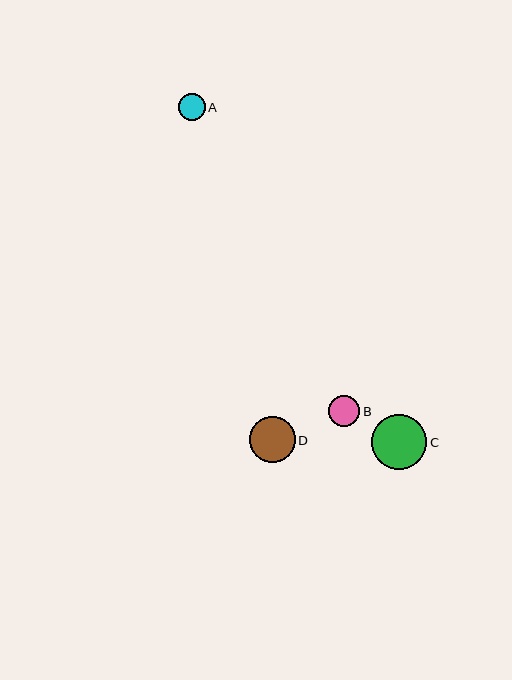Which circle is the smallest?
Circle A is the smallest with a size of approximately 27 pixels.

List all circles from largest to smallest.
From largest to smallest: C, D, B, A.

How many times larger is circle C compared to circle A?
Circle C is approximately 2.0 times the size of circle A.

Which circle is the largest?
Circle C is the largest with a size of approximately 55 pixels.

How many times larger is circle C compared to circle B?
Circle C is approximately 1.8 times the size of circle B.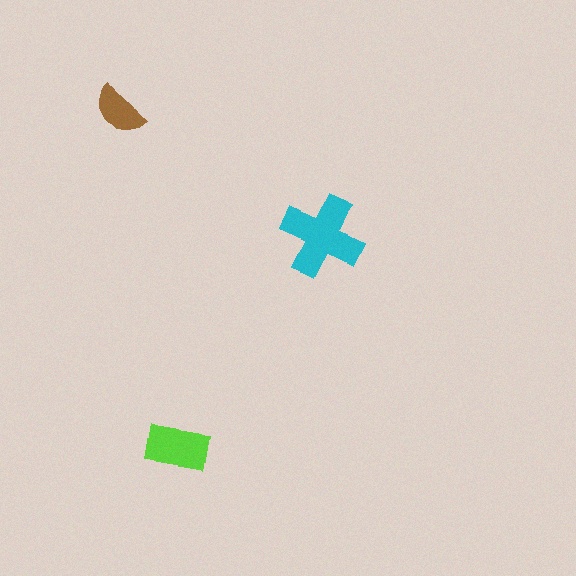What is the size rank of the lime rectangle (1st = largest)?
2nd.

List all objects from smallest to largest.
The brown semicircle, the lime rectangle, the cyan cross.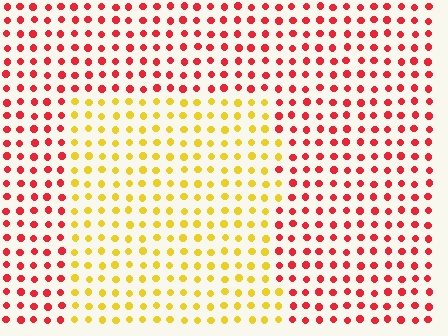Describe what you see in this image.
The image is filled with small red elements in a uniform arrangement. A rectangle-shaped region is visible where the elements are tinted to a slightly different hue, forming a subtle color boundary.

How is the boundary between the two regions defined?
The boundary is defined purely by a slight shift in hue (about 58 degrees). Spacing, size, and orientation are identical on both sides.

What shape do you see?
I see a rectangle.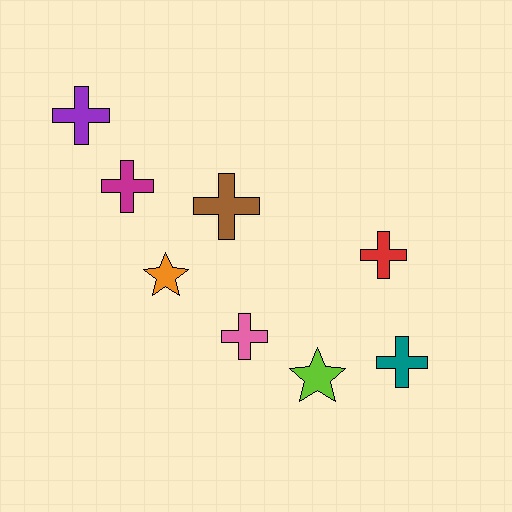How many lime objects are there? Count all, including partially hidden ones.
There is 1 lime object.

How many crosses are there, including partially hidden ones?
There are 6 crosses.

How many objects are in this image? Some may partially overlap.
There are 8 objects.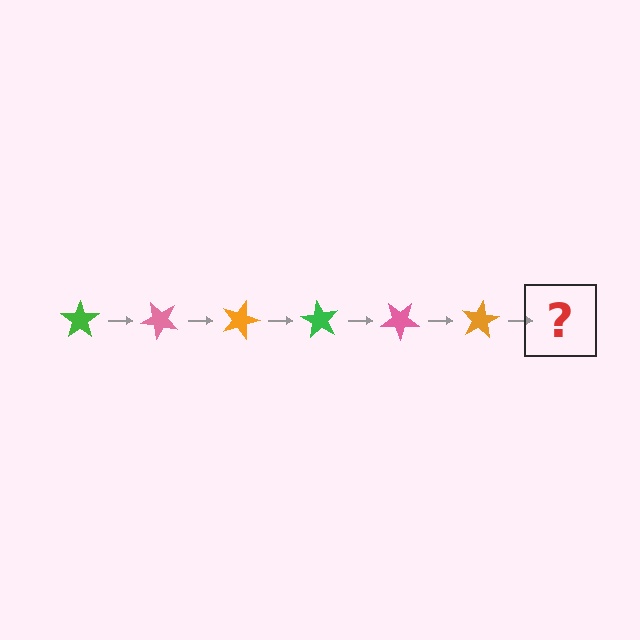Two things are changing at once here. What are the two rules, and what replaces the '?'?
The two rules are that it rotates 45 degrees each step and the color cycles through green, pink, and orange. The '?' should be a green star, rotated 270 degrees from the start.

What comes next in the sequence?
The next element should be a green star, rotated 270 degrees from the start.